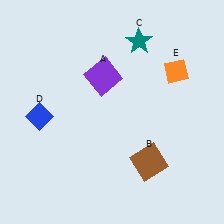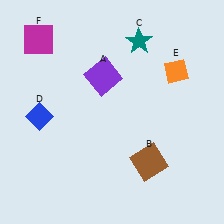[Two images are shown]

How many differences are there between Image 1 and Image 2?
There is 1 difference between the two images.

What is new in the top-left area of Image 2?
A magenta square (F) was added in the top-left area of Image 2.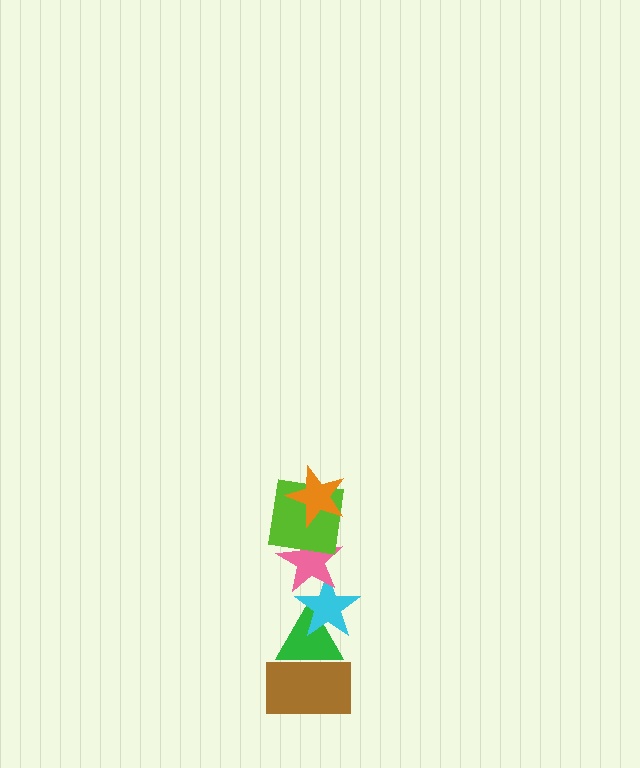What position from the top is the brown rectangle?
The brown rectangle is 6th from the top.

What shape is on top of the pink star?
The lime square is on top of the pink star.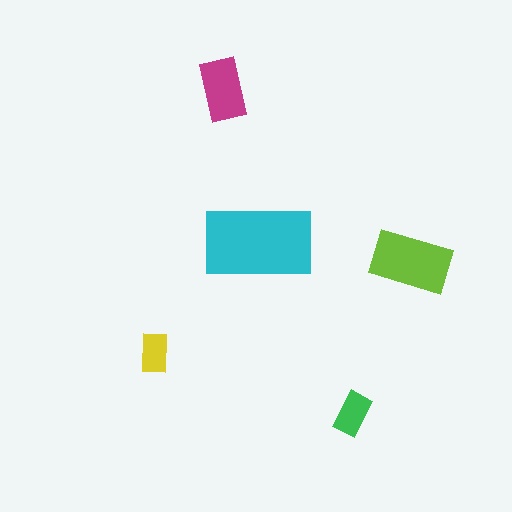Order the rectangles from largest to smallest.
the cyan one, the lime one, the magenta one, the green one, the yellow one.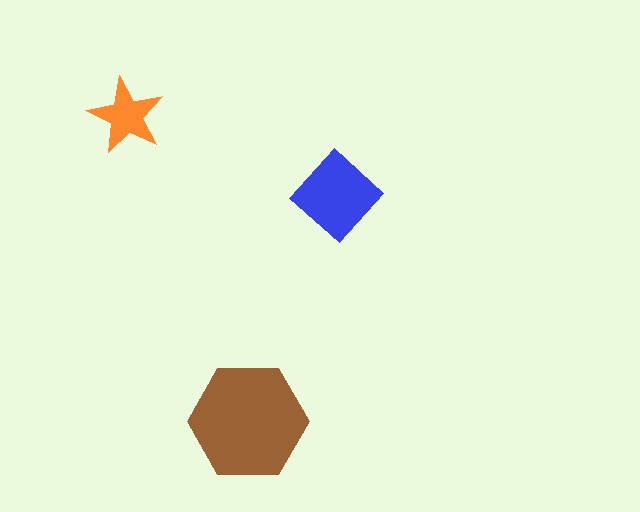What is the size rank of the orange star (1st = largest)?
3rd.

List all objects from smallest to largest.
The orange star, the blue diamond, the brown hexagon.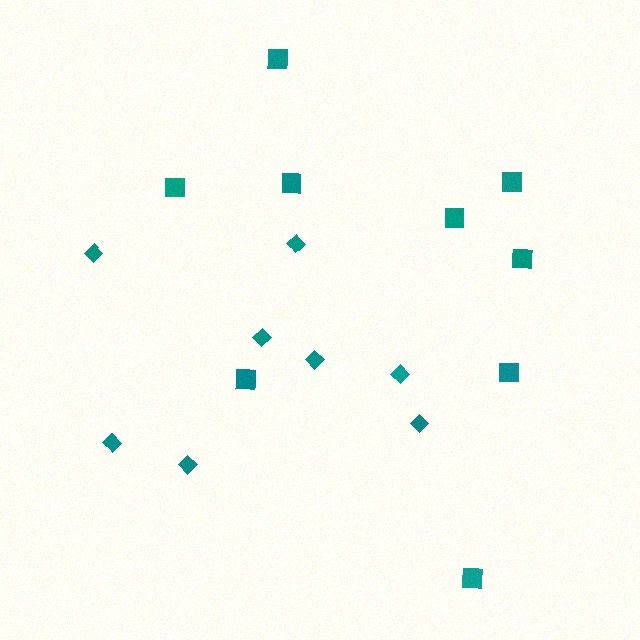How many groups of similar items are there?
There are 2 groups: one group of squares (9) and one group of diamonds (8).